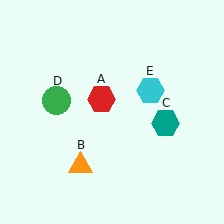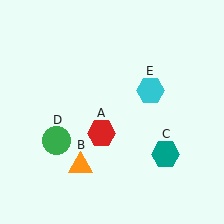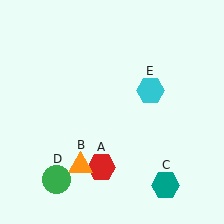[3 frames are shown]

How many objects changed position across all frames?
3 objects changed position: red hexagon (object A), teal hexagon (object C), green circle (object D).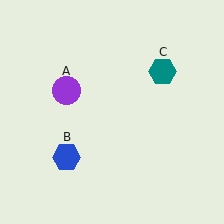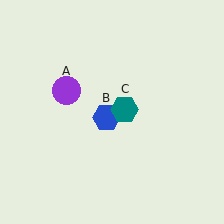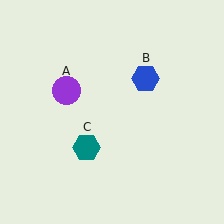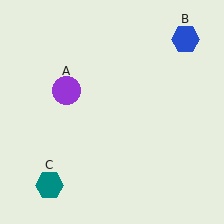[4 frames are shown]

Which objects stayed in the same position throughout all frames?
Purple circle (object A) remained stationary.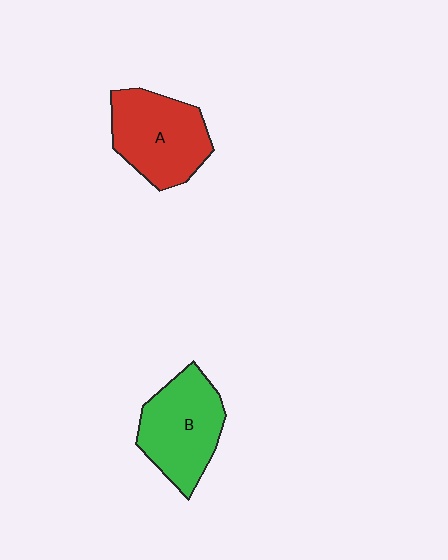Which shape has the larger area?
Shape A (red).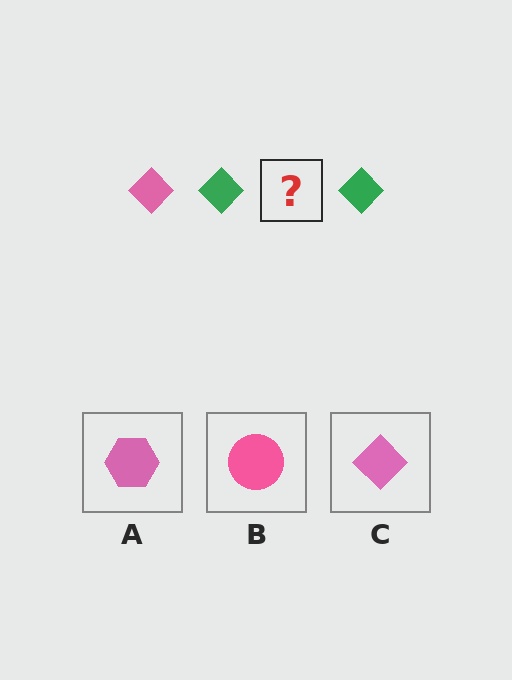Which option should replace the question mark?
Option C.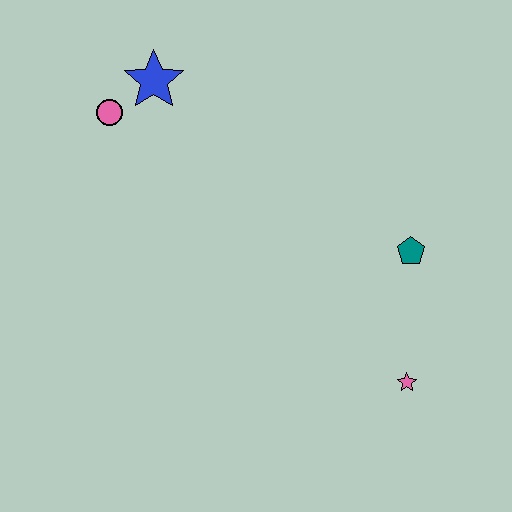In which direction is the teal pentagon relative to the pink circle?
The teal pentagon is to the right of the pink circle.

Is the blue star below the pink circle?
No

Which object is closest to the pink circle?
The blue star is closest to the pink circle.